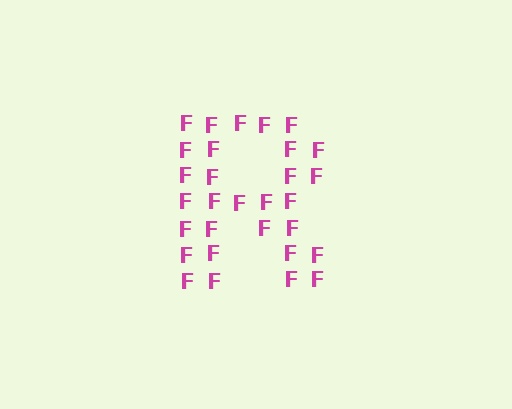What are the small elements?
The small elements are letter F's.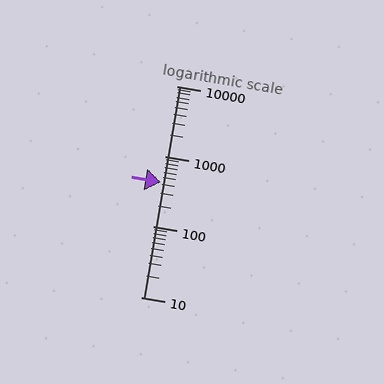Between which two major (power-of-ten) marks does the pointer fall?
The pointer is between 100 and 1000.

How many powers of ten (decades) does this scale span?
The scale spans 3 decades, from 10 to 10000.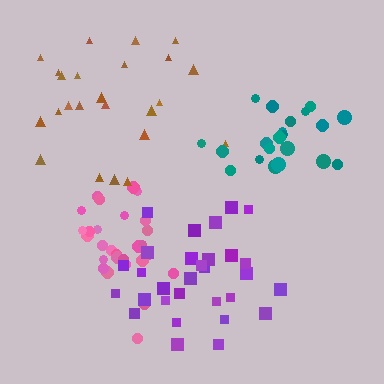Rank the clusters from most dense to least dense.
pink, purple, teal, brown.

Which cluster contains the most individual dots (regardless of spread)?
Purple (30).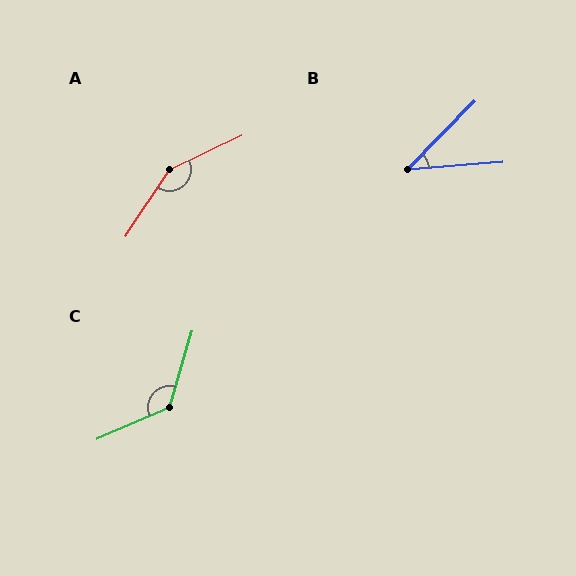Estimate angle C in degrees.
Approximately 130 degrees.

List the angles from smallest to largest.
B (41°), C (130°), A (149°).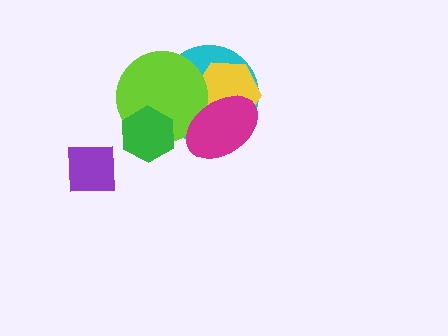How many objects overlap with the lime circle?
4 objects overlap with the lime circle.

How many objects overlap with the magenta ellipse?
3 objects overlap with the magenta ellipse.